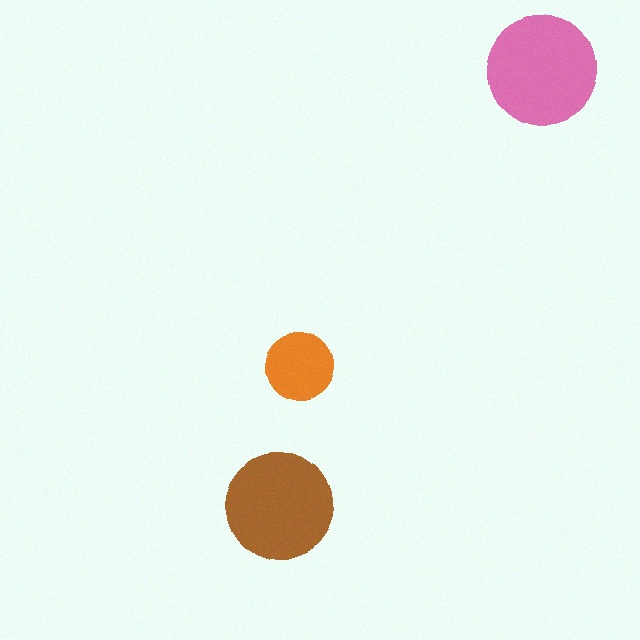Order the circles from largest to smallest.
the pink one, the brown one, the orange one.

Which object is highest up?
The pink circle is topmost.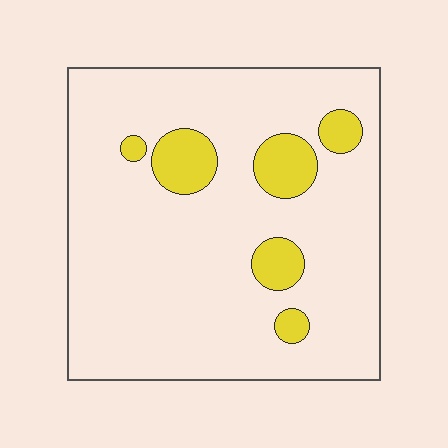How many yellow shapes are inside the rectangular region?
6.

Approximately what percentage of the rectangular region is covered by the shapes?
Approximately 10%.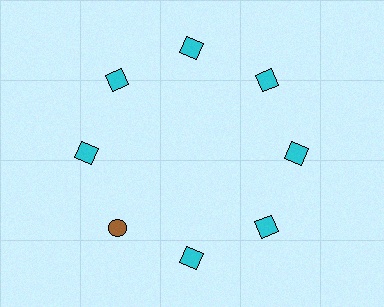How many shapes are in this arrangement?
There are 8 shapes arranged in a ring pattern.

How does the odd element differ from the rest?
It differs in both color (brown instead of cyan) and shape (circle instead of square).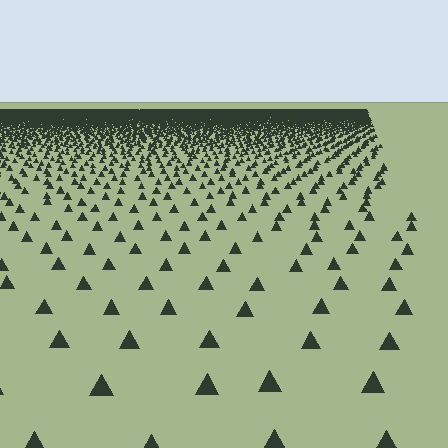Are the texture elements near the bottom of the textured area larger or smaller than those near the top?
Larger. Near the bottom, elements are closer to the viewer and appear at a bigger on-screen size.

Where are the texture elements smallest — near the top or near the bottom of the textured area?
Near the top.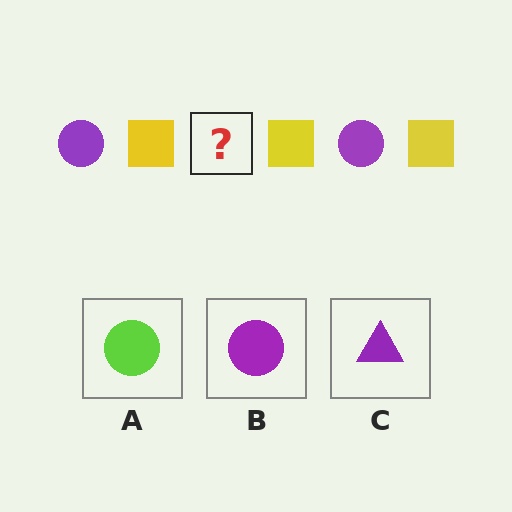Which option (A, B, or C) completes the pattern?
B.